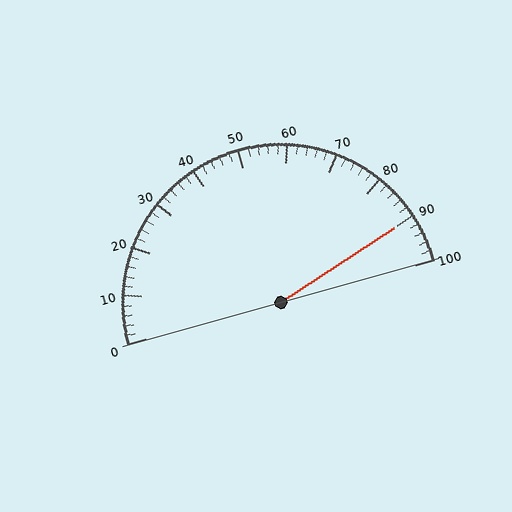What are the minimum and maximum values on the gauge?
The gauge ranges from 0 to 100.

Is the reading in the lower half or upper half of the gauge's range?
The reading is in the upper half of the range (0 to 100).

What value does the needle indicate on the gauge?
The needle indicates approximately 90.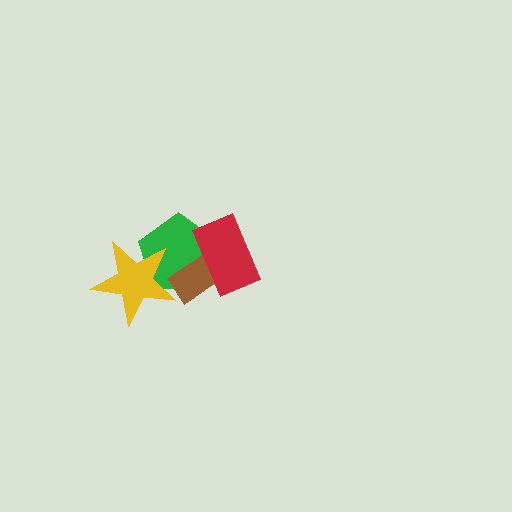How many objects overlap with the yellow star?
2 objects overlap with the yellow star.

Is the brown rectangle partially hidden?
Yes, it is partially covered by another shape.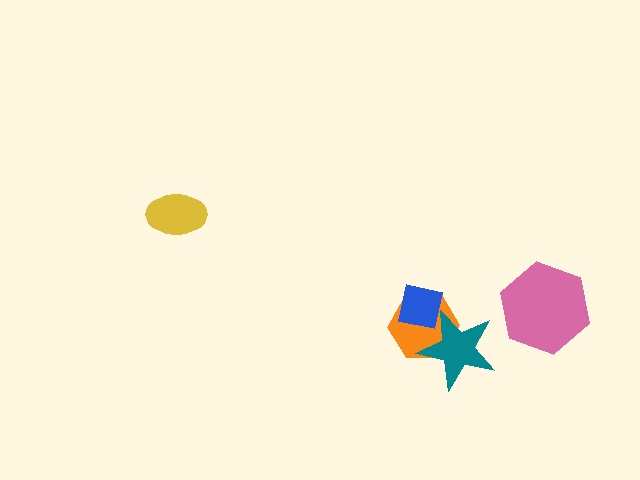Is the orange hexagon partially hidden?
Yes, it is partially covered by another shape.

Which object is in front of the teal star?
The blue square is in front of the teal star.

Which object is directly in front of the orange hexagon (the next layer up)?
The teal star is directly in front of the orange hexagon.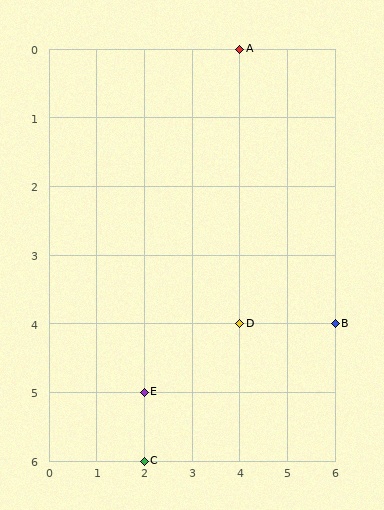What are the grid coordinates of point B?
Point B is at grid coordinates (6, 4).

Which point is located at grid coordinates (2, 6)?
Point C is at (2, 6).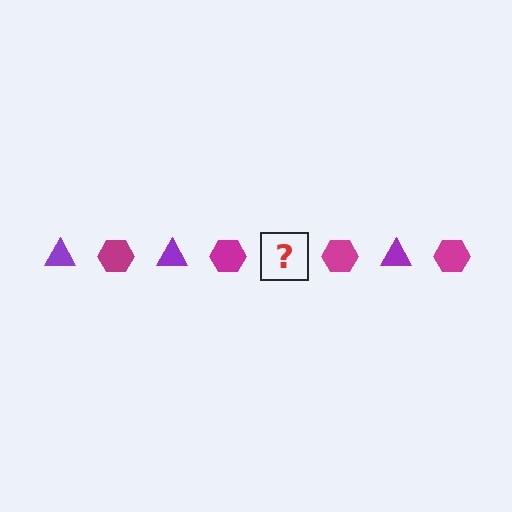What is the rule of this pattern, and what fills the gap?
The rule is that the pattern alternates between purple triangle and magenta hexagon. The gap should be filled with a purple triangle.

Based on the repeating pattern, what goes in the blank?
The blank should be a purple triangle.